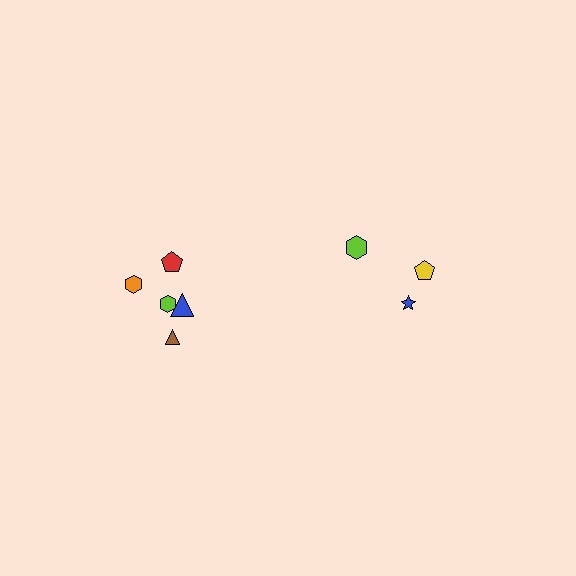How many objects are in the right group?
There are 3 objects.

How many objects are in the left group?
There are 5 objects.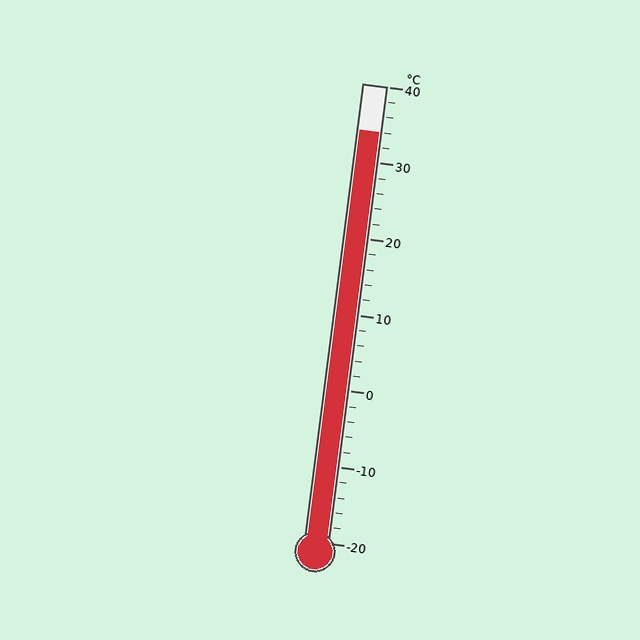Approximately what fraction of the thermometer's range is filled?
The thermometer is filled to approximately 90% of its range.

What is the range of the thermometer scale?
The thermometer scale ranges from -20°C to 40°C.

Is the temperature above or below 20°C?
The temperature is above 20°C.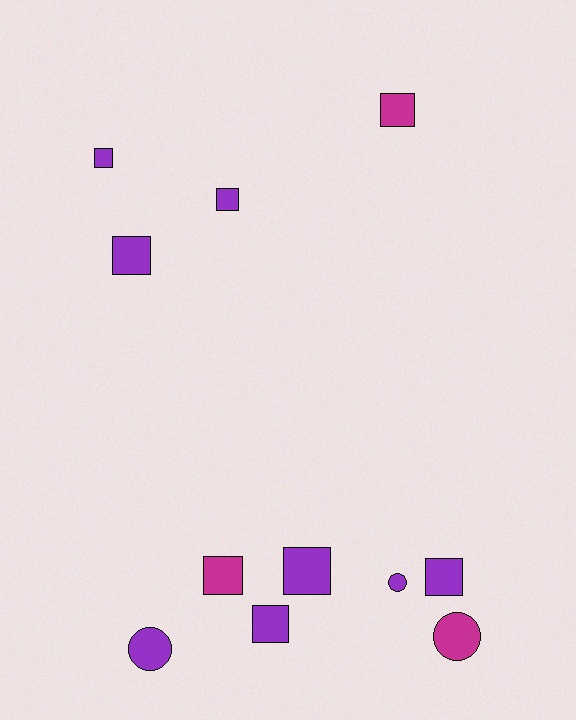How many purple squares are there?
There are 6 purple squares.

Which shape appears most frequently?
Square, with 8 objects.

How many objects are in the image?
There are 11 objects.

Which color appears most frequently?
Purple, with 8 objects.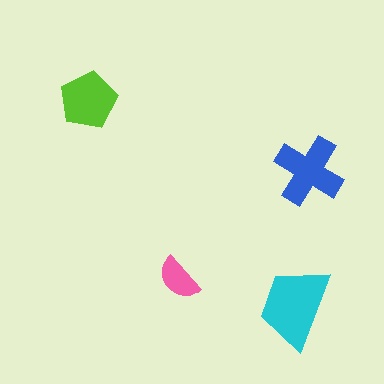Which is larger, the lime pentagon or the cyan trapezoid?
The cyan trapezoid.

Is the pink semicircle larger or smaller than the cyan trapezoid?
Smaller.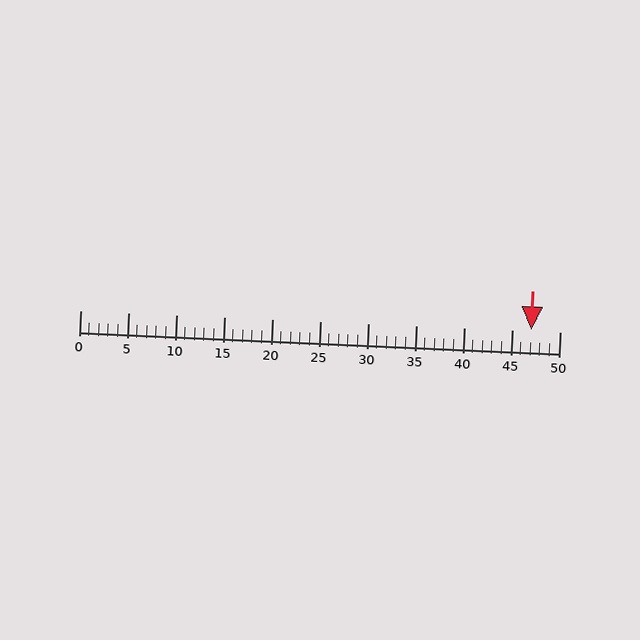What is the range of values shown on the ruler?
The ruler shows values from 0 to 50.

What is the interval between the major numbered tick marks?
The major tick marks are spaced 5 units apart.